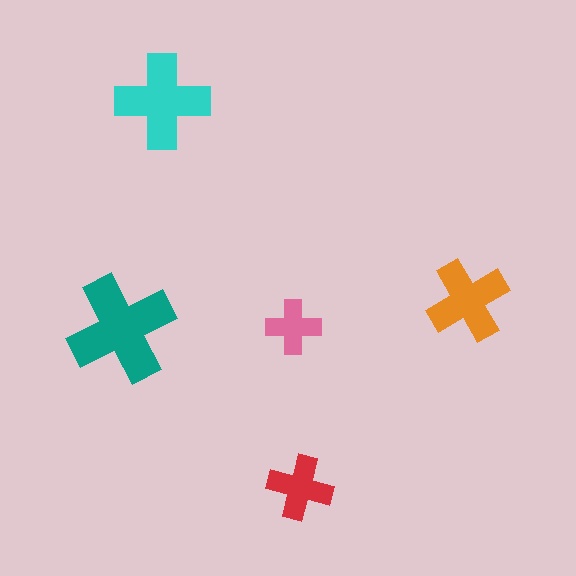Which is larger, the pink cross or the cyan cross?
The cyan one.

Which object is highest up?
The cyan cross is topmost.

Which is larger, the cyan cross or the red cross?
The cyan one.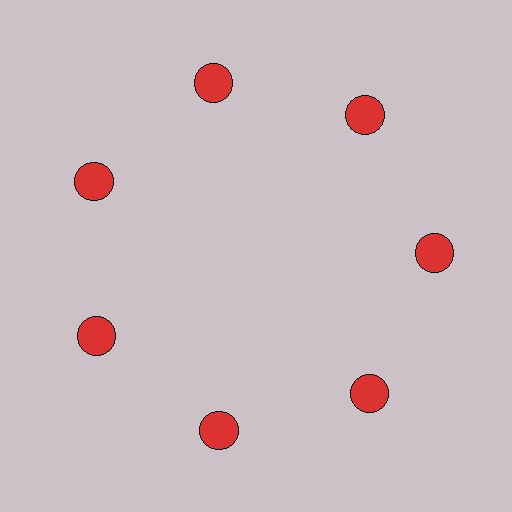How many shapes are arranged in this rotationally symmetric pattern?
There are 7 shapes, arranged in 7 groups of 1.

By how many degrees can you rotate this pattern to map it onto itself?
The pattern maps onto itself every 51 degrees of rotation.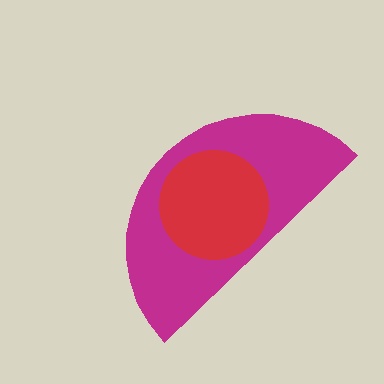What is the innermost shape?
The red circle.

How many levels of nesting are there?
2.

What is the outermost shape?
The magenta semicircle.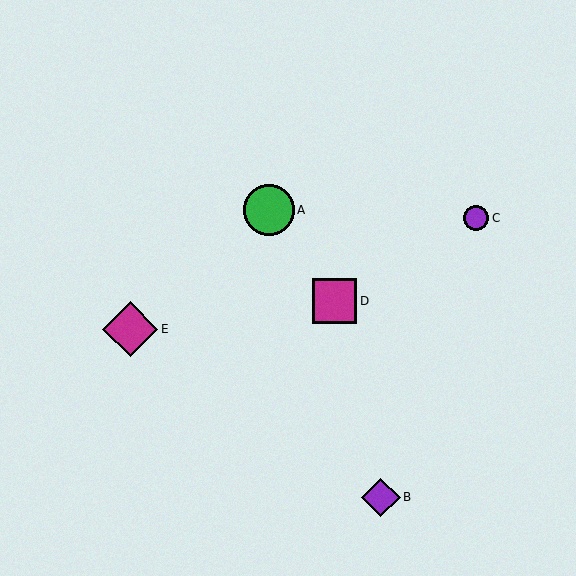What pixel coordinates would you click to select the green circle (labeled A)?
Click at (269, 210) to select the green circle A.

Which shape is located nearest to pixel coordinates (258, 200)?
The green circle (labeled A) at (269, 210) is nearest to that location.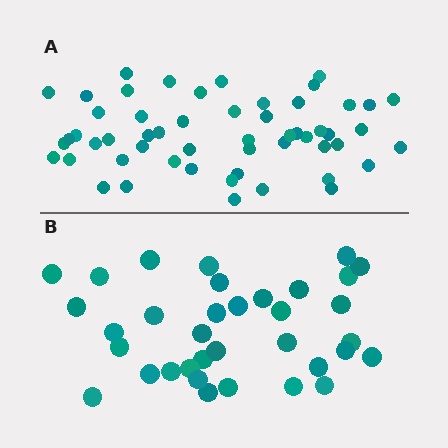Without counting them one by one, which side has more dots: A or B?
Region A (the top region) has more dots.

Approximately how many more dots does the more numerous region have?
Region A has approximately 20 more dots than region B.